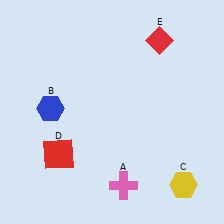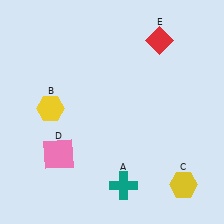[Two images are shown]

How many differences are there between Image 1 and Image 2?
There are 3 differences between the two images.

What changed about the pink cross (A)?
In Image 1, A is pink. In Image 2, it changed to teal.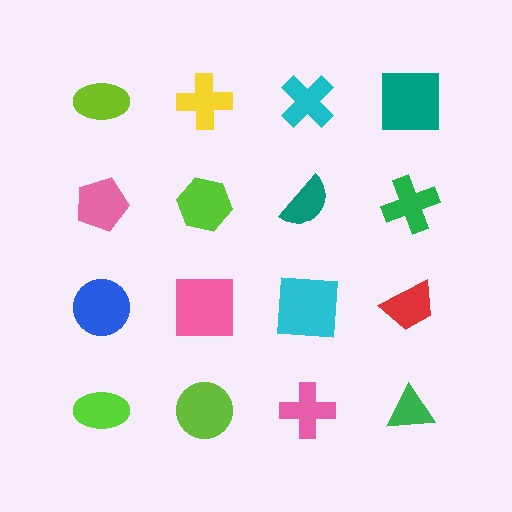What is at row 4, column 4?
A green triangle.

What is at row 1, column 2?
A yellow cross.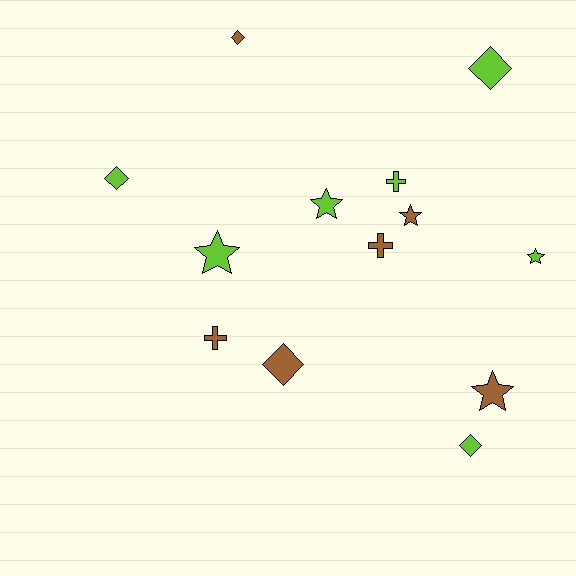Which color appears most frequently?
Lime, with 7 objects.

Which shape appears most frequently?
Diamond, with 5 objects.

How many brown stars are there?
There are 2 brown stars.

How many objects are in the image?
There are 13 objects.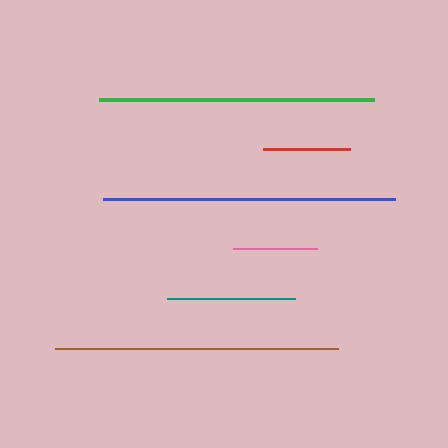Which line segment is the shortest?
The pink line is the shortest at approximately 84 pixels.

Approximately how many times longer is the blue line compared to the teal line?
The blue line is approximately 2.3 times the length of the teal line.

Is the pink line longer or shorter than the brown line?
The brown line is longer than the pink line.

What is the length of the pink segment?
The pink segment is approximately 84 pixels long.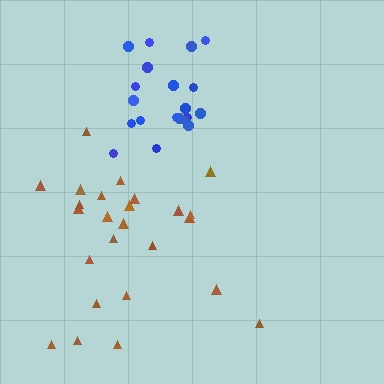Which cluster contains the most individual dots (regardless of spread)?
Brown (25).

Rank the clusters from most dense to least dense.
blue, brown.